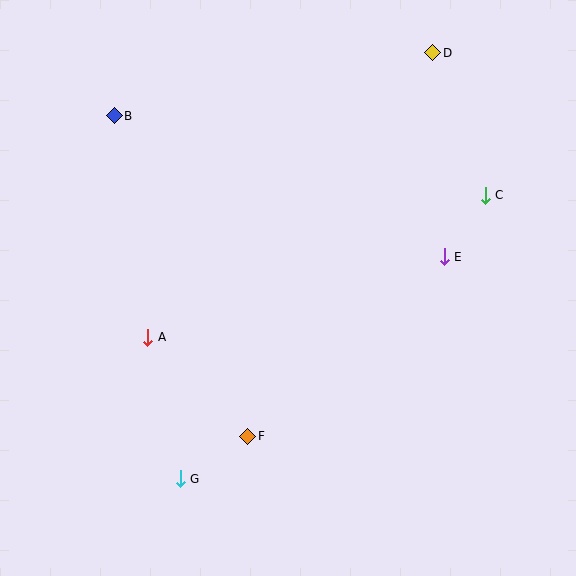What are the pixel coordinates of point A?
Point A is at (148, 337).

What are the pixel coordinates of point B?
Point B is at (114, 116).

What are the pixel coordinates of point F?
Point F is at (248, 436).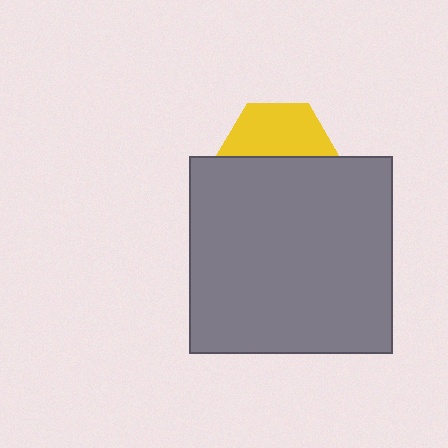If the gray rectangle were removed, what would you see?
You would see the complete yellow hexagon.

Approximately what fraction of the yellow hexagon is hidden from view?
Roughly 51% of the yellow hexagon is hidden behind the gray rectangle.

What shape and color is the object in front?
The object in front is a gray rectangle.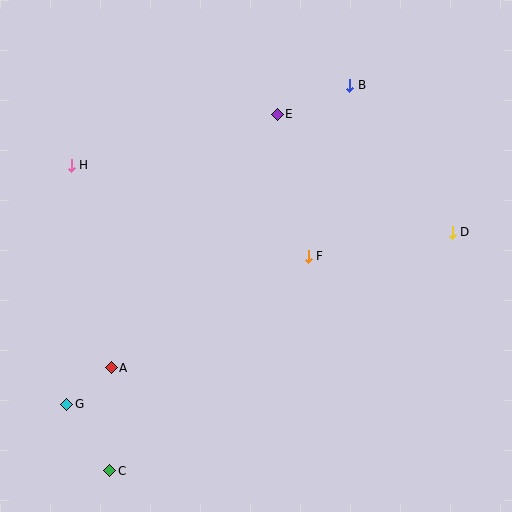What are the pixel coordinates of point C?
Point C is at (110, 471).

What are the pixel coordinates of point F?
Point F is at (308, 256).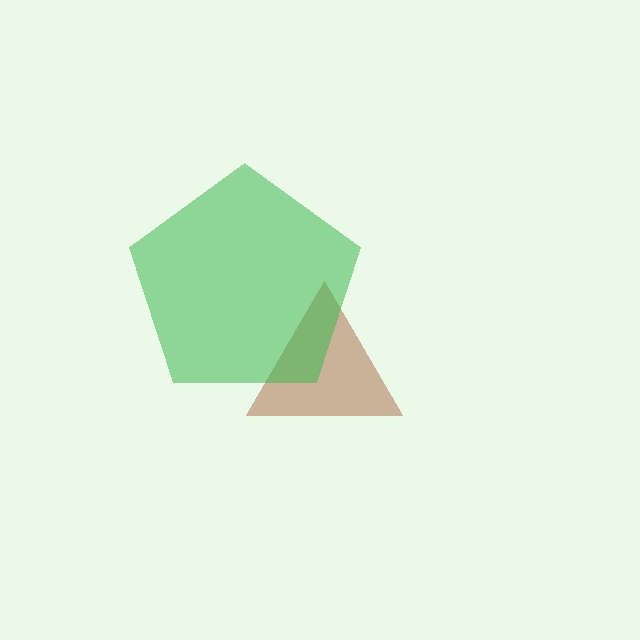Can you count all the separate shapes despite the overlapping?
Yes, there are 2 separate shapes.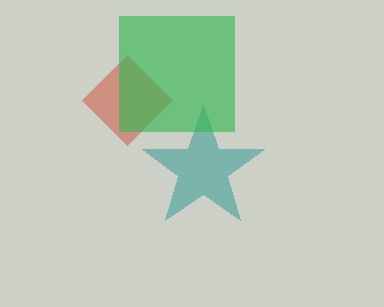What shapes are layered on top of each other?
The layered shapes are: a red diamond, a teal star, a green square.